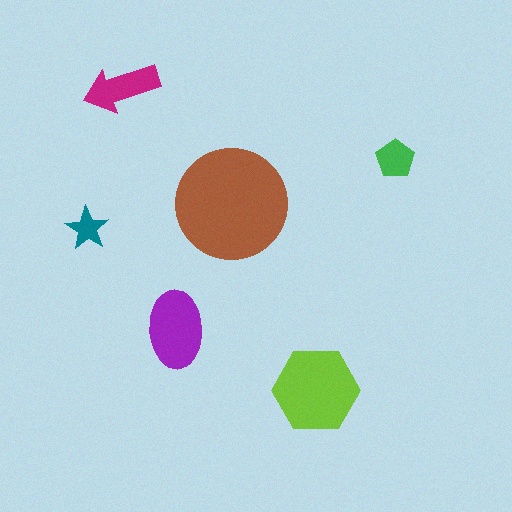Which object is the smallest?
The teal star.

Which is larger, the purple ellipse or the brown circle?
The brown circle.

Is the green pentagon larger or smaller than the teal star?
Larger.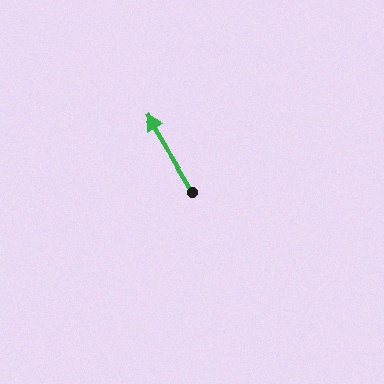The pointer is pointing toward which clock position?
Roughly 11 o'clock.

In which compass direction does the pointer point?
Northwest.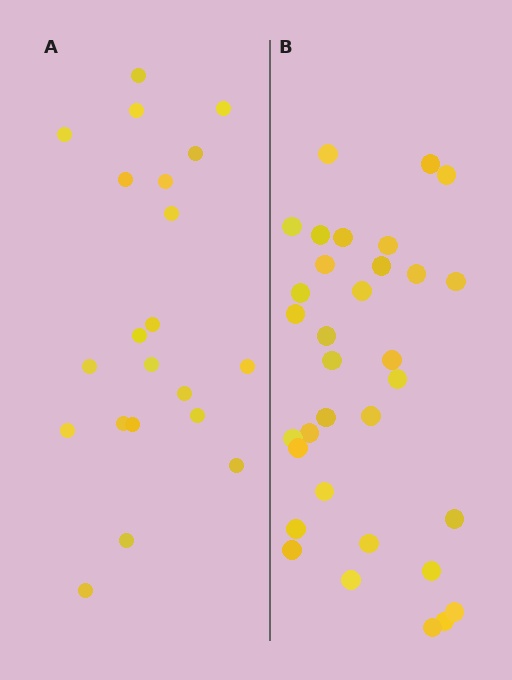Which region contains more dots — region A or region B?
Region B (the right region) has more dots.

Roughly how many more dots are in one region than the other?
Region B has roughly 12 or so more dots than region A.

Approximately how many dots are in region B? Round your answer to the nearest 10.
About 30 dots. (The exact count is 33, which rounds to 30.)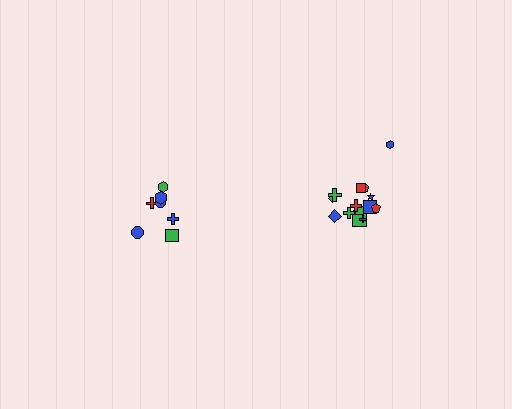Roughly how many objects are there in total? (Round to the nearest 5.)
Roughly 20 objects in total.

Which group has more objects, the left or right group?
The right group.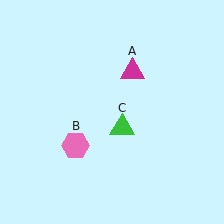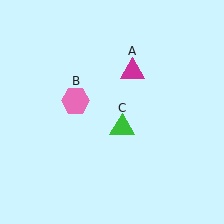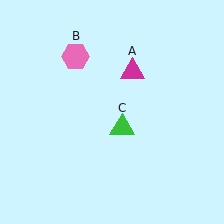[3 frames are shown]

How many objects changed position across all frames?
1 object changed position: pink hexagon (object B).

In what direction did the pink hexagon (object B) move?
The pink hexagon (object B) moved up.